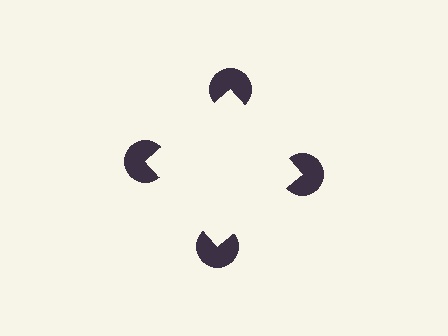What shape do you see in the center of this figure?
An illusory square — its edges are inferred from the aligned wedge cuts in the pac-man discs, not physically drawn.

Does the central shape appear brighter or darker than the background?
It typically appears slightly brighter than the background, even though no actual brightness change is drawn.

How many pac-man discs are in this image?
There are 4 — one at each vertex of the illusory square.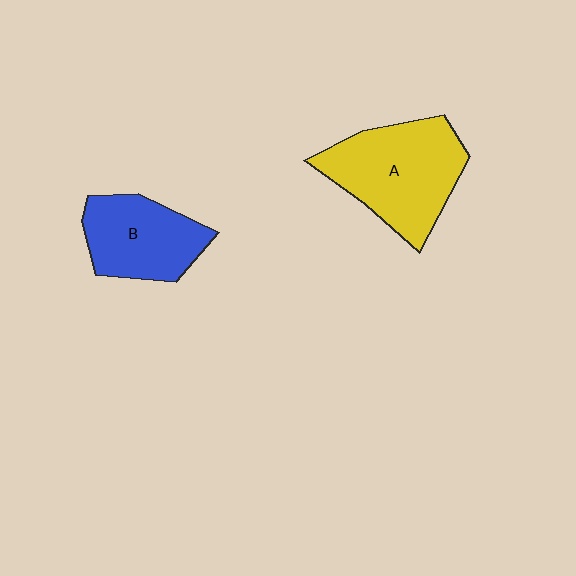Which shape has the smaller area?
Shape B (blue).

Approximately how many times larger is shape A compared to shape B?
Approximately 1.4 times.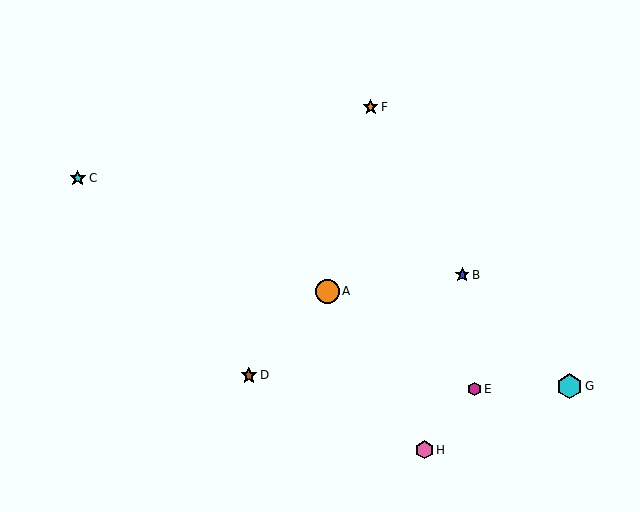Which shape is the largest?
The cyan hexagon (labeled G) is the largest.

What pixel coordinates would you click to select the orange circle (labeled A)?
Click at (327, 291) to select the orange circle A.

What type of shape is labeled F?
Shape F is an orange star.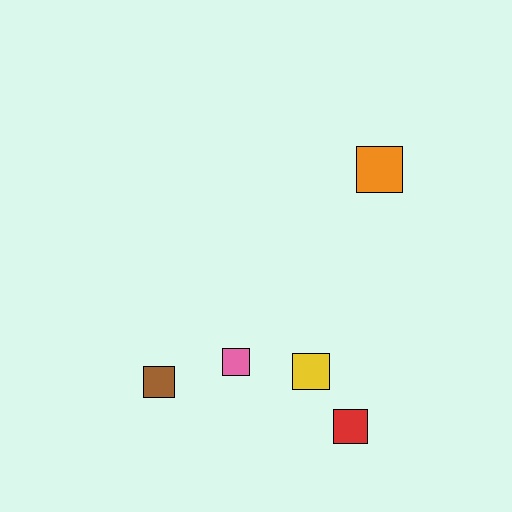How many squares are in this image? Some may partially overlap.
There are 5 squares.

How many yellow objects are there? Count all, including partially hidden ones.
There is 1 yellow object.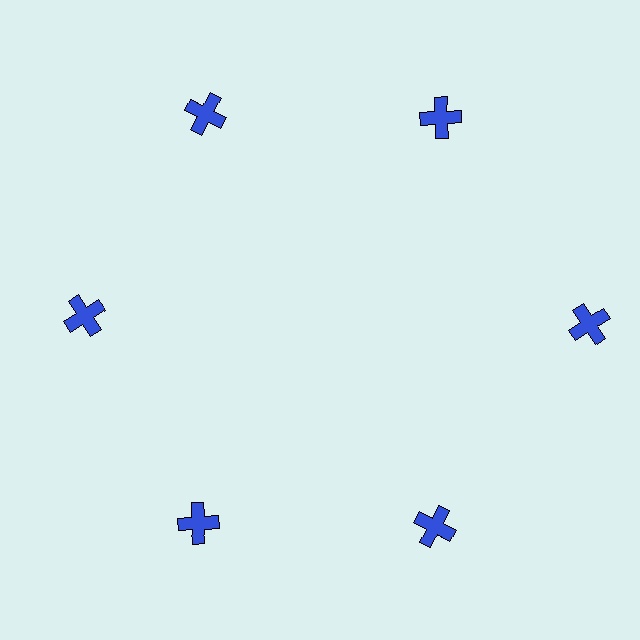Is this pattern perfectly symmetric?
No. The 6 blue crosses are arranged in a ring, but one element near the 3 o'clock position is pushed outward from the center, breaking the 6-fold rotational symmetry.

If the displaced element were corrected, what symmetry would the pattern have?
It would have 6-fold rotational symmetry — the pattern would map onto itself every 60 degrees.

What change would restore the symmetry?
The symmetry would be restored by moving it inward, back onto the ring so that all 6 crosses sit at equal angles and equal distance from the center.